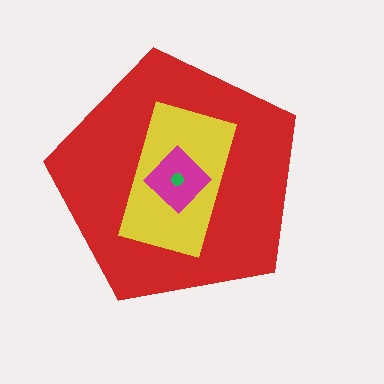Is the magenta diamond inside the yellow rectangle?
Yes.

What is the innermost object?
The green circle.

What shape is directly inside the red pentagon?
The yellow rectangle.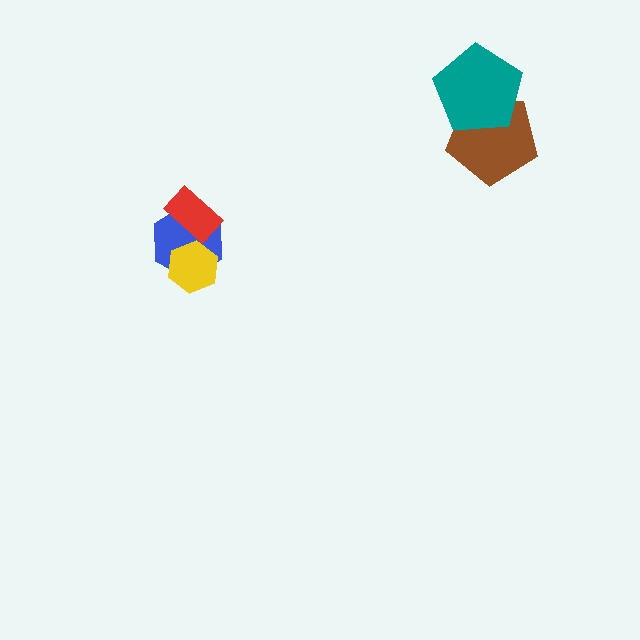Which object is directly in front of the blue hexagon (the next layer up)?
The yellow hexagon is directly in front of the blue hexagon.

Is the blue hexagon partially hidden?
Yes, it is partially covered by another shape.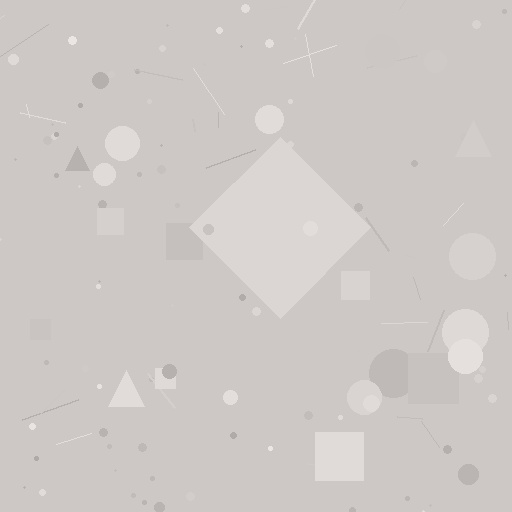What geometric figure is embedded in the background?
A diamond is embedded in the background.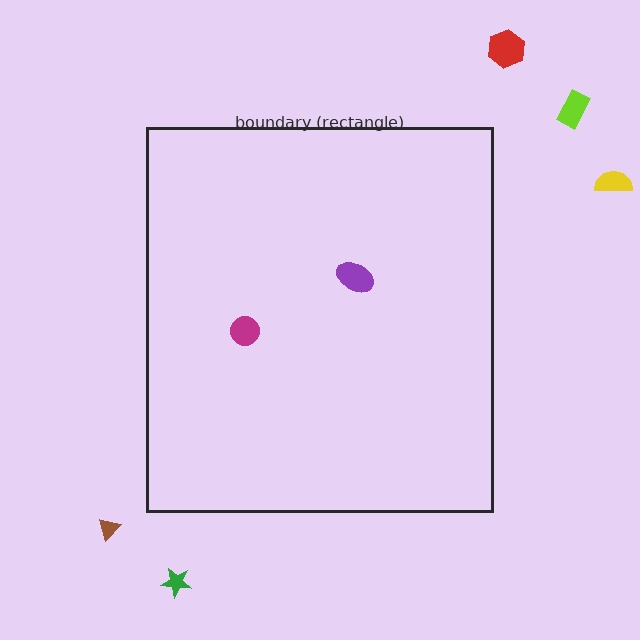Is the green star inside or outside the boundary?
Outside.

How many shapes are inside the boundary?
2 inside, 5 outside.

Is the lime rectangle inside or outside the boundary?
Outside.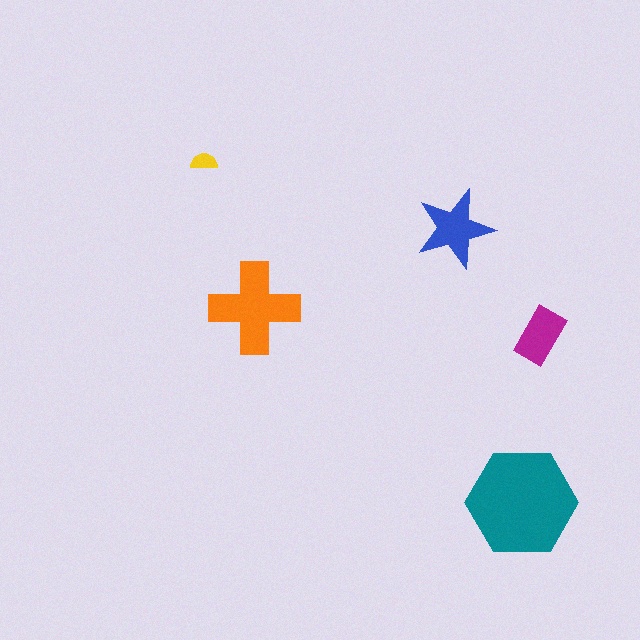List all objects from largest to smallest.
The teal hexagon, the orange cross, the blue star, the magenta rectangle, the yellow semicircle.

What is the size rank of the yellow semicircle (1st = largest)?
5th.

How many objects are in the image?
There are 5 objects in the image.